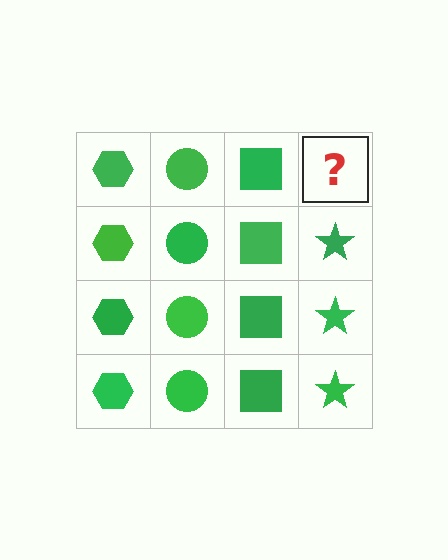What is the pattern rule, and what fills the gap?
The rule is that each column has a consistent shape. The gap should be filled with a green star.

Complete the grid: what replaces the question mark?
The question mark should be replaced with a green star.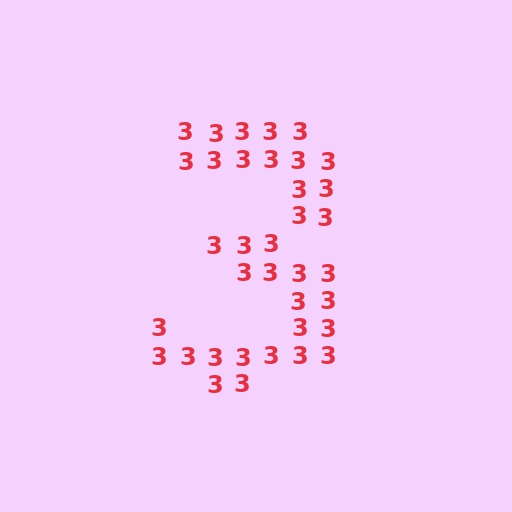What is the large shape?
The large shape is the digit 3.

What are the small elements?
The small elements are digit 3's.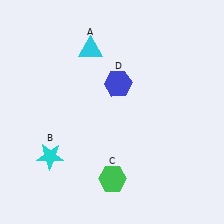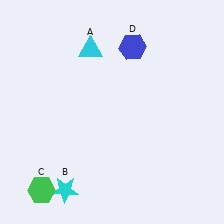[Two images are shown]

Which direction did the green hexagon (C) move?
The green hexagon (C) moved left.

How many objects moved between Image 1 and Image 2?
3 objects moved between the two images.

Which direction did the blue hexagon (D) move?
The blue hexagon (D) moved up.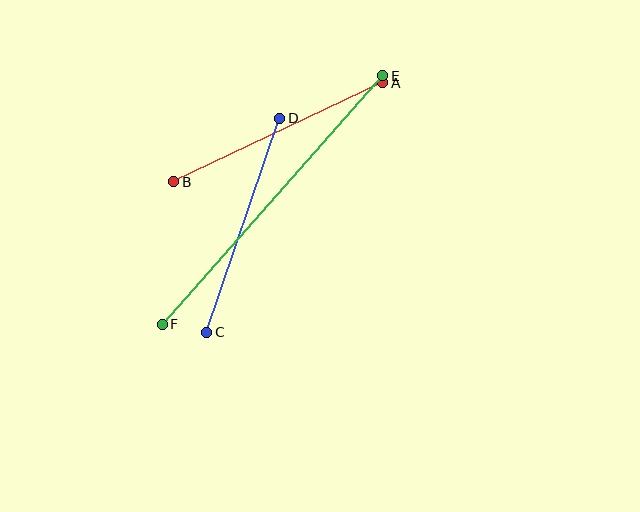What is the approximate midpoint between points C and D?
The midpoint is at approximately (243, 225) pixels.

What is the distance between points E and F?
The distance is approximately 332 pixels.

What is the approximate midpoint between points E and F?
The midpoint is at approximately (273, 200) pixels.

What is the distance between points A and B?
The distance is approximately 232 pixels.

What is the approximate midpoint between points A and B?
The midpoint is at approximately (278, 132) pixels.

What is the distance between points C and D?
The distance is approximately 226 pixels.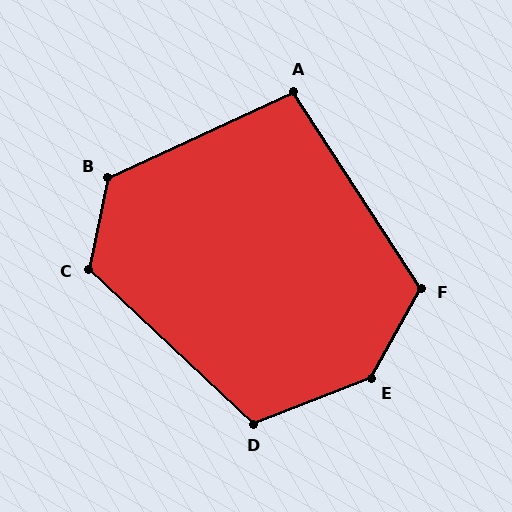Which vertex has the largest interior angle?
E, at approximately 140 degrees.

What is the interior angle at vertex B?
Approximately 126 degrees (obtuse).